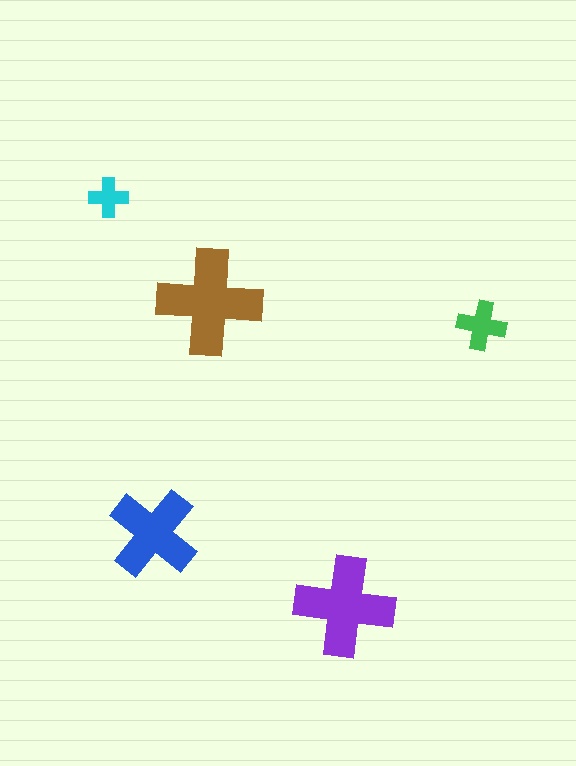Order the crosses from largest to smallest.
the brown one, the purple one, the blue one, the green one, the cyan one.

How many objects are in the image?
There are 5 objects in the image.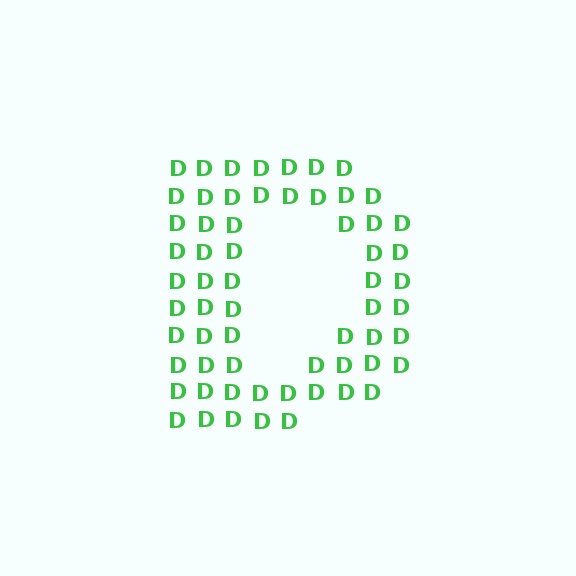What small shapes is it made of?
It is made of small letter D's.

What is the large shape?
The large shape is the letter D.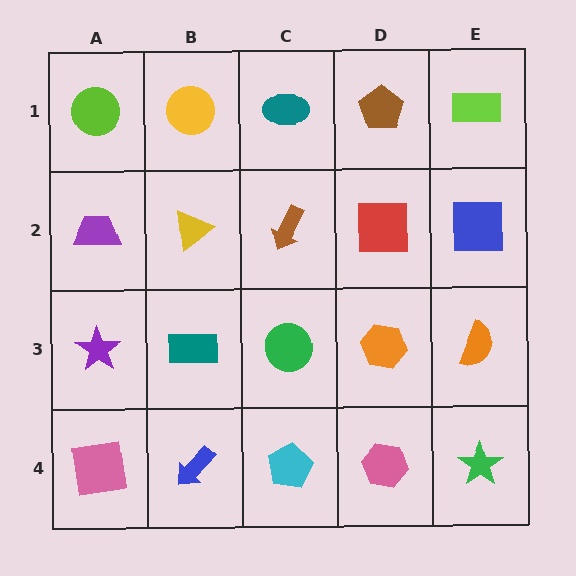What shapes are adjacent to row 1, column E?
A blue square (row 2, column E), a brown pentagon (row 1, column D).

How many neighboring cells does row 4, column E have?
2.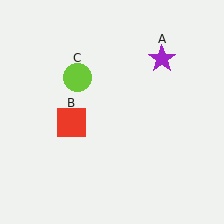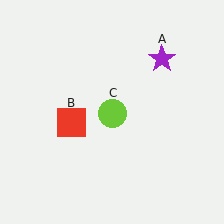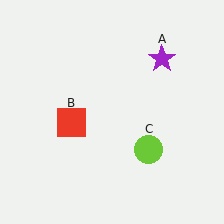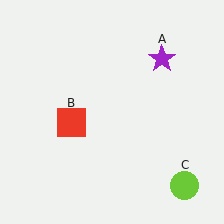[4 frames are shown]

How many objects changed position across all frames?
1 object changed position: lime circle (object C).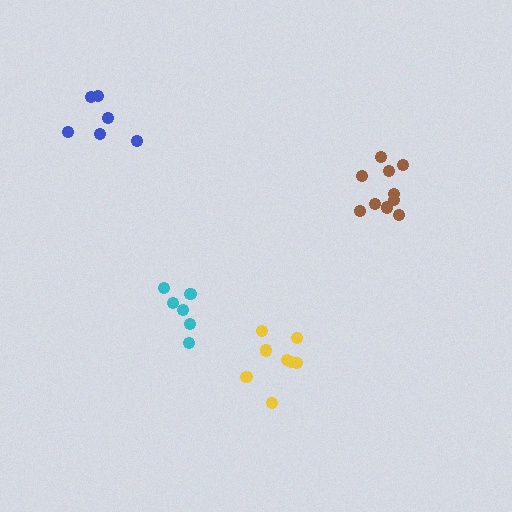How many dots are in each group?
Group 1: 10 dots, Group 2: 6 dots, Group 3: 8 dots, Group 4: 6 dots (30 total).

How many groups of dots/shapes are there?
There are 4 groups.